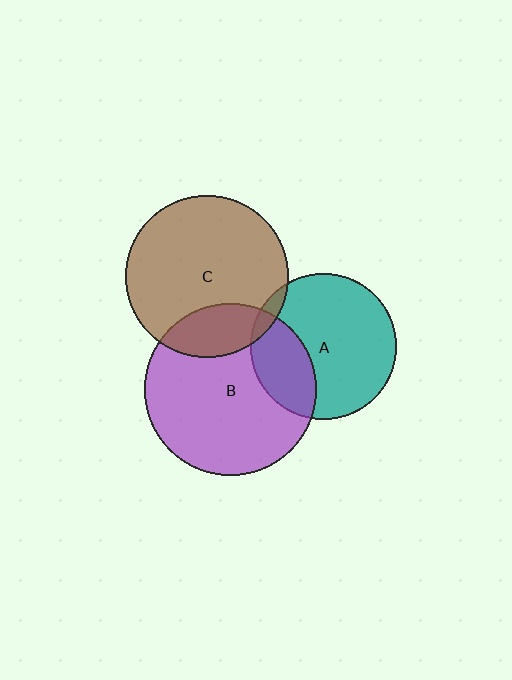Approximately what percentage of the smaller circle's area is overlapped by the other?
Approximately 30%.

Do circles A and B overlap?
Yes.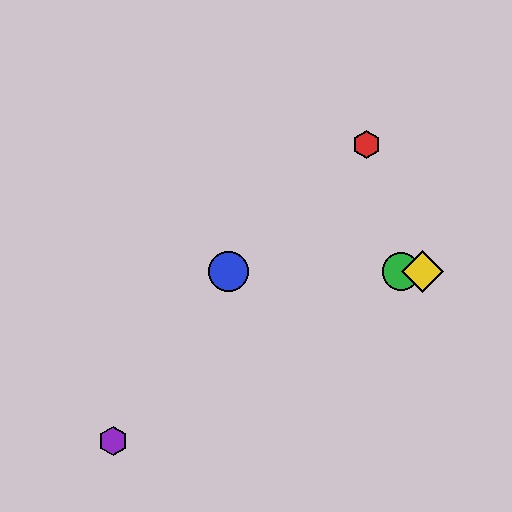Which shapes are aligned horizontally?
The blue circle, the green circle, the yellow diamond are aligned horizontally.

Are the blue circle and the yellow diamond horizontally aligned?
Yes, both are at y≈271.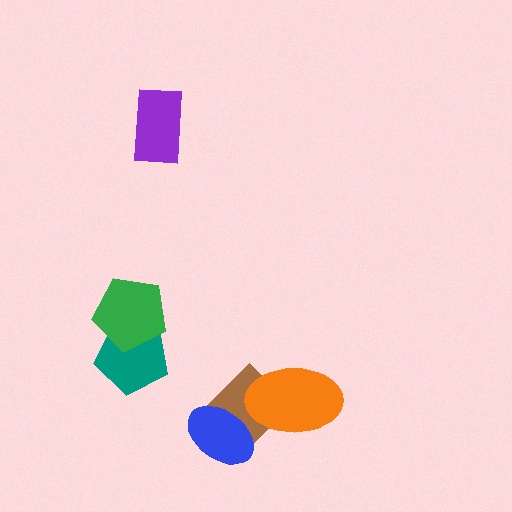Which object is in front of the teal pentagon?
The green pentagon is in front of the teal pentagon.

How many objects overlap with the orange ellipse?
1 object overlaps with the orange ellipse.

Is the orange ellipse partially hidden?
No, no other shape covers it.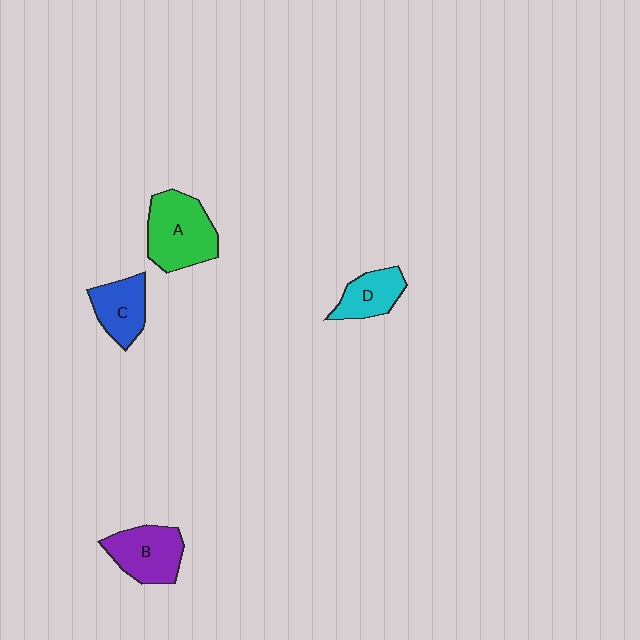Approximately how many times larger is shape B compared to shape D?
Approximately 1.4 times.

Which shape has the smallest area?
Shape D (cyan).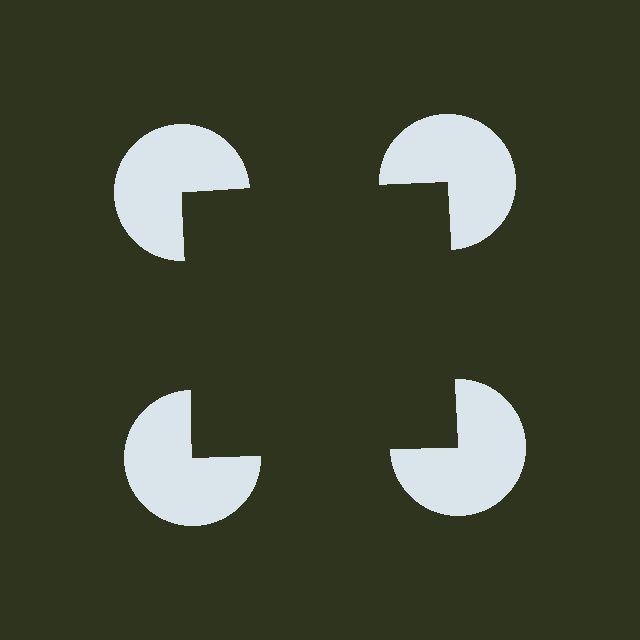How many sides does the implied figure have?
4 sides.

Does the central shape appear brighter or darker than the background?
It typically appears slightly darker than the background, even though no actual brightness change is drawn.